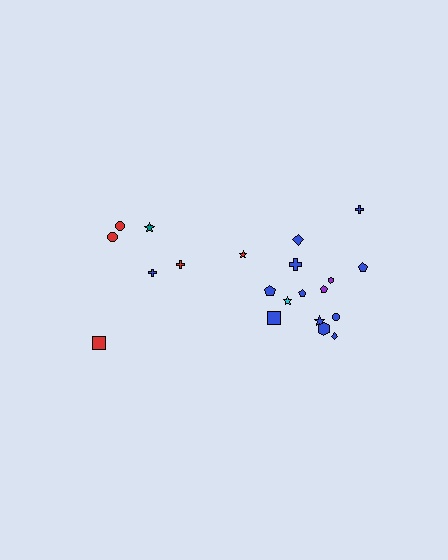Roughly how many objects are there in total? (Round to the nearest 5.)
Roughly 20 objects in total.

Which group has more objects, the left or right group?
The right group.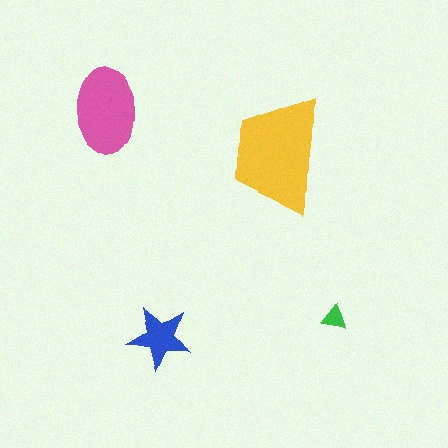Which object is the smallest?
The green triangle.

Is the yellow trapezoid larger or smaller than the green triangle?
Larger.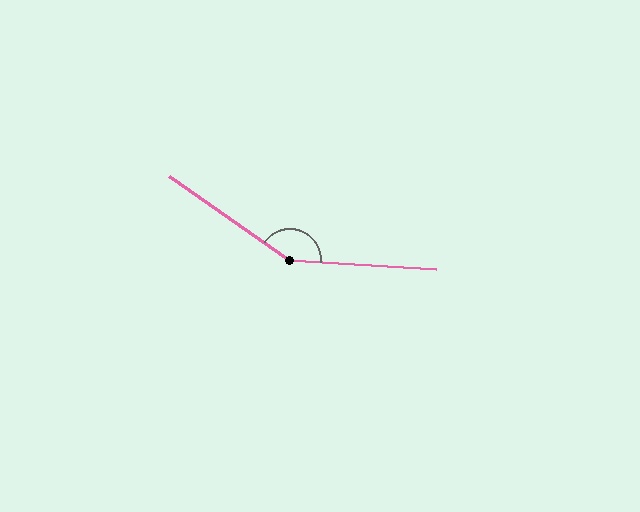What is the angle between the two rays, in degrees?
Approximately 149 degrees.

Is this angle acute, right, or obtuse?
It is obtuse.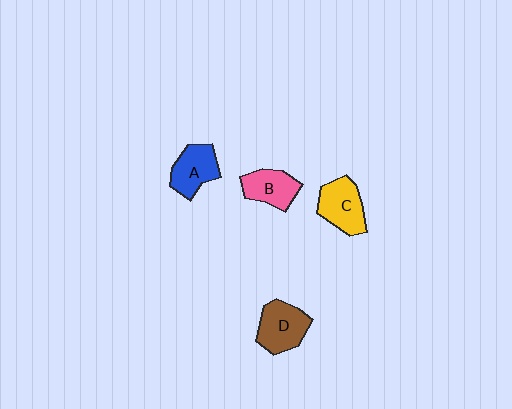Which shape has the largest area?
Shape D (brown).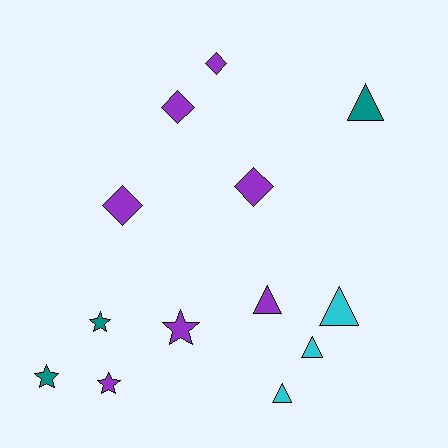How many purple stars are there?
There are 2 purple stars.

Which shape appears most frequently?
Triangle, with 5 objects.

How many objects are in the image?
There are 13 objects.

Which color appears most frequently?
Purple, with 7 objects.